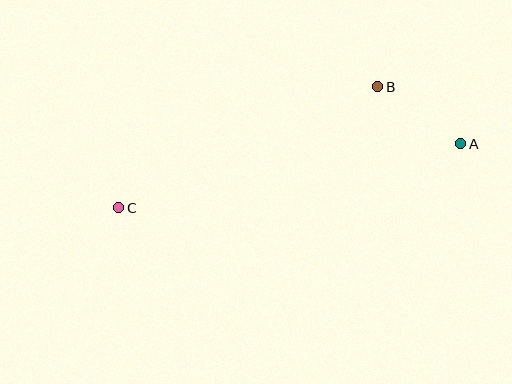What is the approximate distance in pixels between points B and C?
The distance between B and C is approximately 286 pixels.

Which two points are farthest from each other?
Points A and C are farthest from each other.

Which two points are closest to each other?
Points A and B are closest to each other.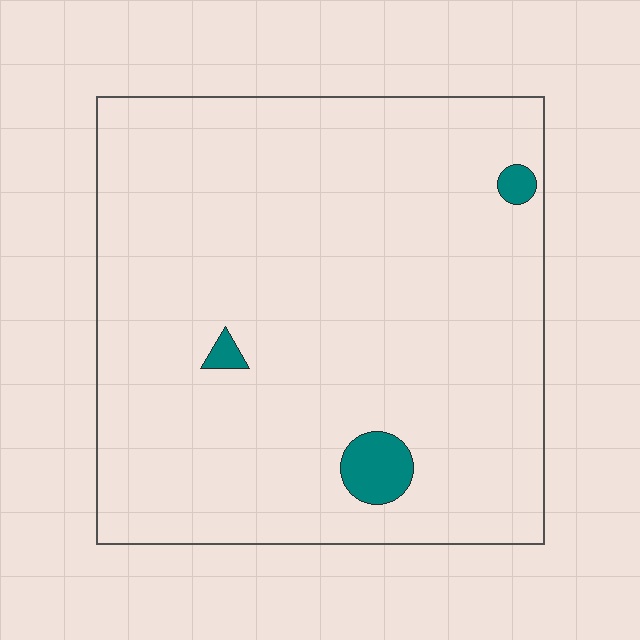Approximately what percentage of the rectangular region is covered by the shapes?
Approximately 5%.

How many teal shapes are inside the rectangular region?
3.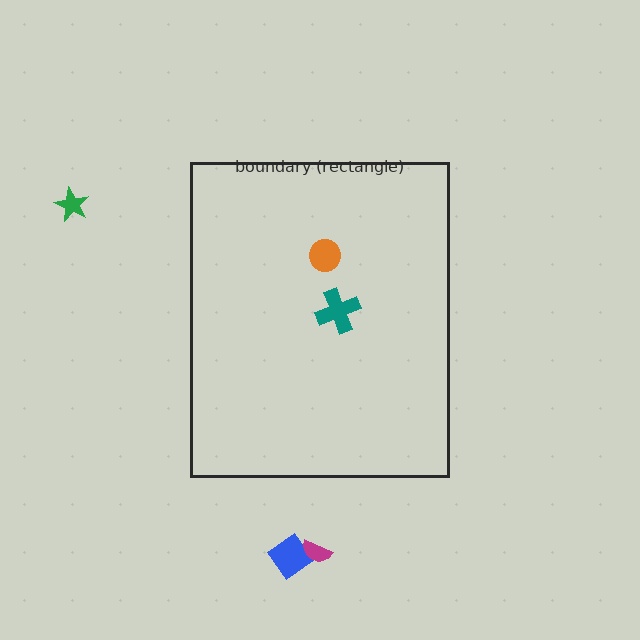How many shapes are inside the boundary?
2 inside, 3 outside.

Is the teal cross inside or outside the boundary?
Inside.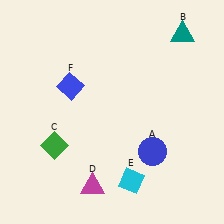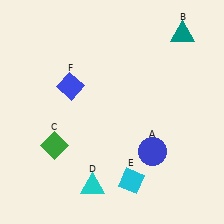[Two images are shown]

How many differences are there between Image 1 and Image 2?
There is 1 difference between the two images.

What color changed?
The triangle (D) changed from magenta in Image 1 to cyan in Image 2.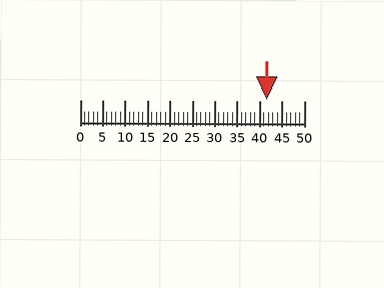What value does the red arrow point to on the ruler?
The red arrow points to approximately 42.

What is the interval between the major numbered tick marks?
The major tick marks are spaced 5 units apart.